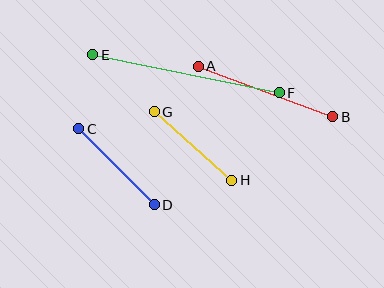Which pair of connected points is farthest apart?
Points E and F are farthest apart.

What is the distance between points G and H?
The distance is approximately 103 pixels.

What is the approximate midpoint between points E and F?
The midpoint is at approximately (186, 74) pixels.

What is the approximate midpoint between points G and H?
The midpoint is at approximately (193, 146) pixels.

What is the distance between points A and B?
The distance is approximately 143 pixels.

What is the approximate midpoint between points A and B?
The midpoint is at approximately (265, 91) pixels.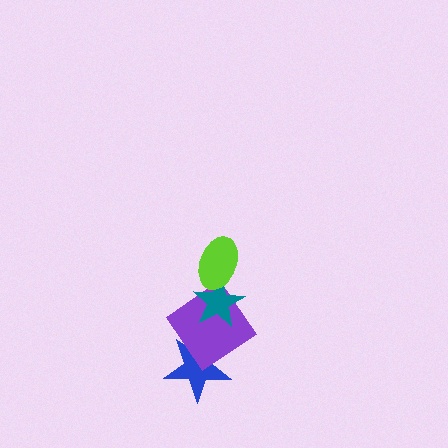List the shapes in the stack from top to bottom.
From top to bottom: the lime ellipse, the teal star, the purple diamond, the blue star.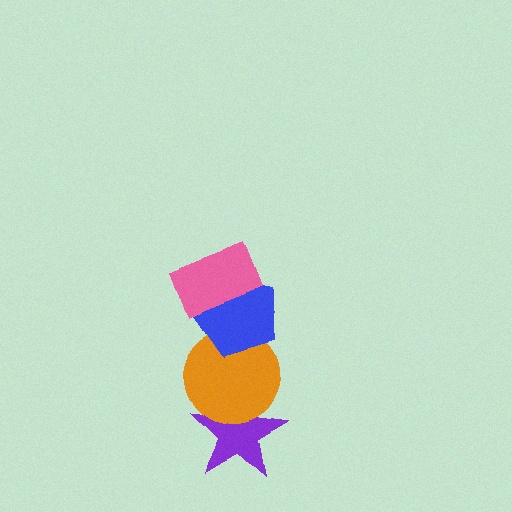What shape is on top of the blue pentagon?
The pink rectangle is on top of the blue pentagon.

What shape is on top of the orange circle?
The blue pentagon is on top of the orange circle.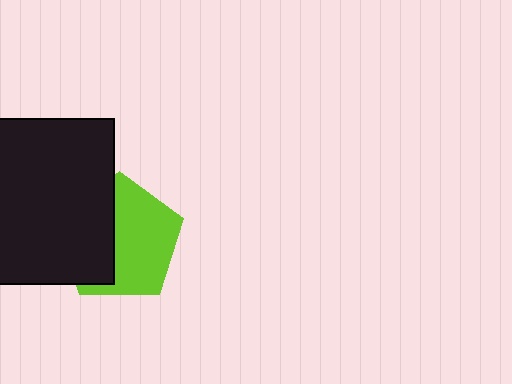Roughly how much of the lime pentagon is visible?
About half of it is visible (roughly 58%).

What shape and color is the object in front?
The object in front is a black square.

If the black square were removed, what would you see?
You would see the complete lime pentagon.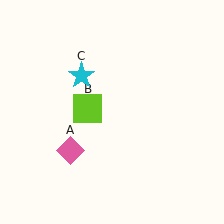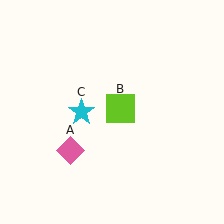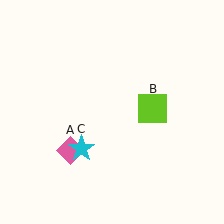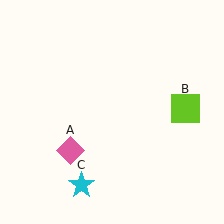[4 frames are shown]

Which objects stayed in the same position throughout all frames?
Pink diamond (object A) remained stationary.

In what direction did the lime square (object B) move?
The lime square (object B) moved right.